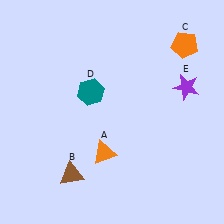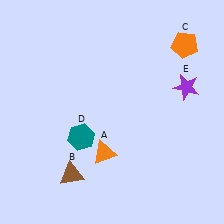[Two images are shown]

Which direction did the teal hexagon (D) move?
The teal hexagon (D) moved down.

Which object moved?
The teal hexagon (D) moved down.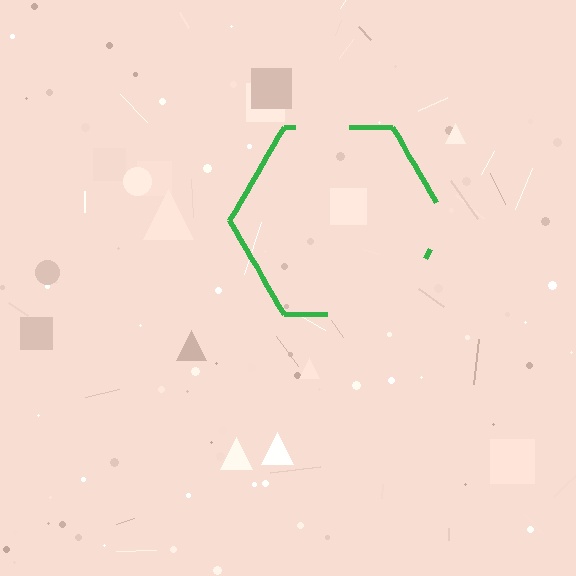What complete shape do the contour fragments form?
The contour fragments form a hexagon.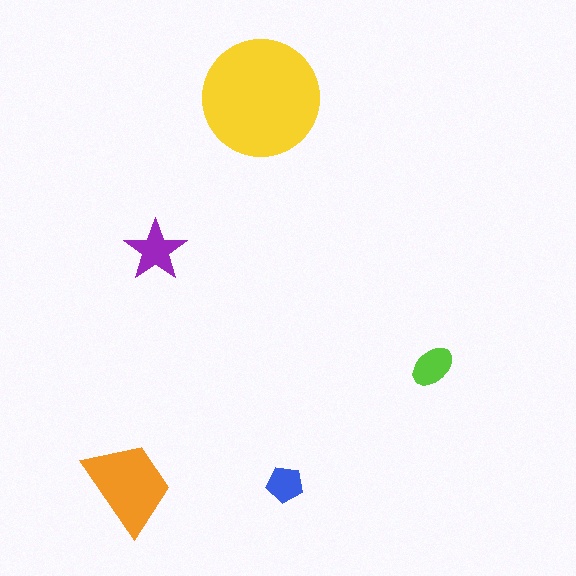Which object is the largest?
The yellow circle.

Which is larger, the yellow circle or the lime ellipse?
The yellow circle.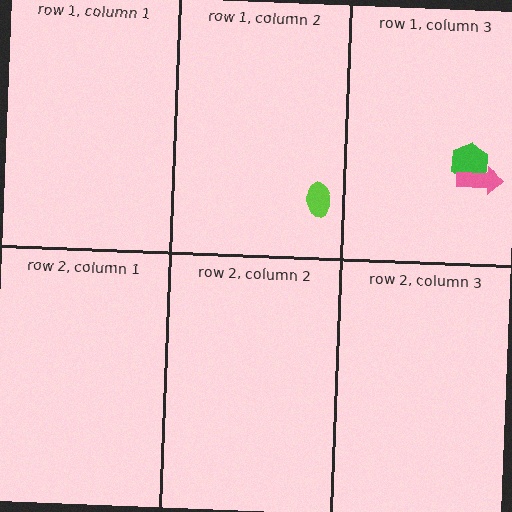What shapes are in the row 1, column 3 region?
The green hexagon, the pink arrow.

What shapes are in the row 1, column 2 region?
The lime ellipse.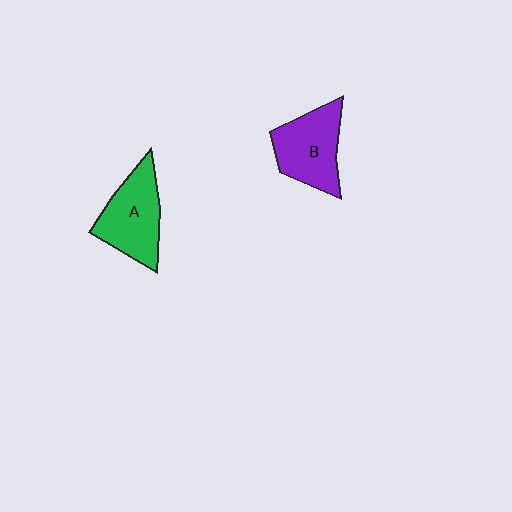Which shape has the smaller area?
Shape B (purple).